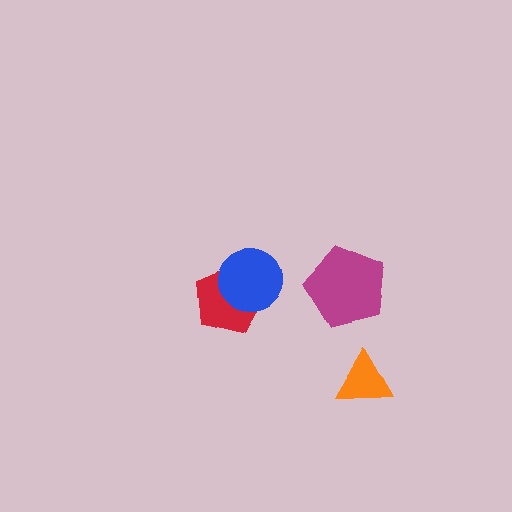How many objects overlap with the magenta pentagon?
0 objects overlap with the magenta pentagon.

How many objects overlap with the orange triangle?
0 objects overlap with the orange triangle.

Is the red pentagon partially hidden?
Yes, it is partially covered by another shape.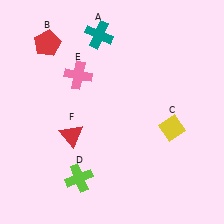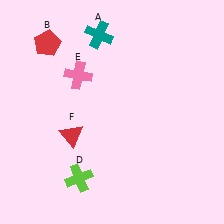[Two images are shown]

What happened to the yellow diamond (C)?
The yellow diamond (C) was removed in Image 2. It was in the bottom-right area of Image 1.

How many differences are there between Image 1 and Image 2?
There is 1 difference between the two images.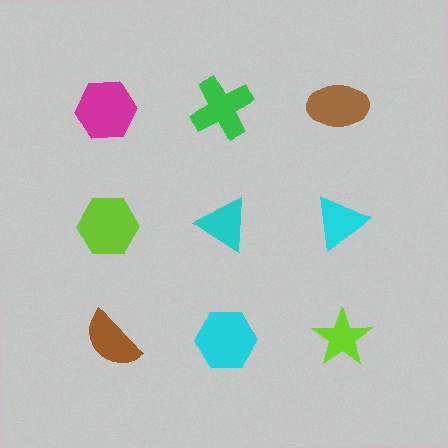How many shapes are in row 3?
3 shapes.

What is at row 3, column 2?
A cyan hexagon.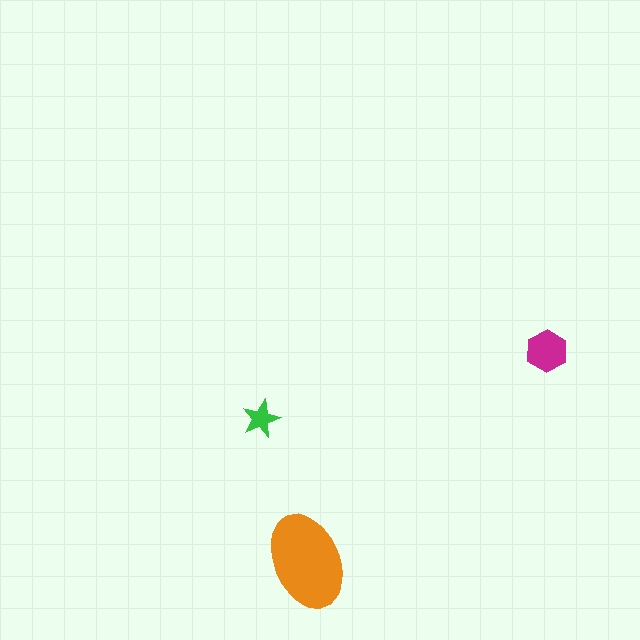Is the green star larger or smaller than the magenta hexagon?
Smaller.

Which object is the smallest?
The green star.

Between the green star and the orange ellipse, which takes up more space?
The orange ellipse.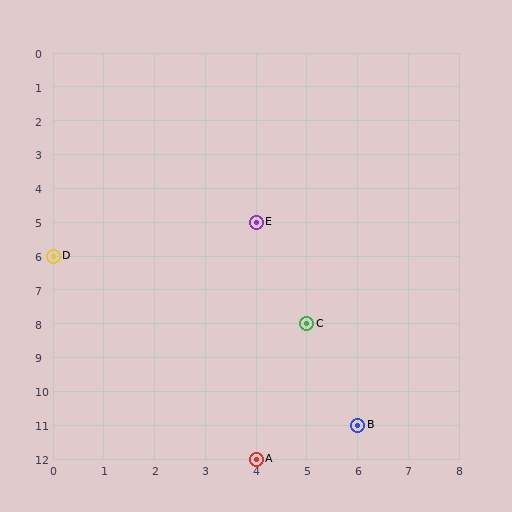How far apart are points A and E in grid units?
Points A and E are 7 rows apart.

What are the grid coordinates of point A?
Point A is at grid coordinates (4, 12).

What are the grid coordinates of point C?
Point C is at grid coordinates (5, 8).